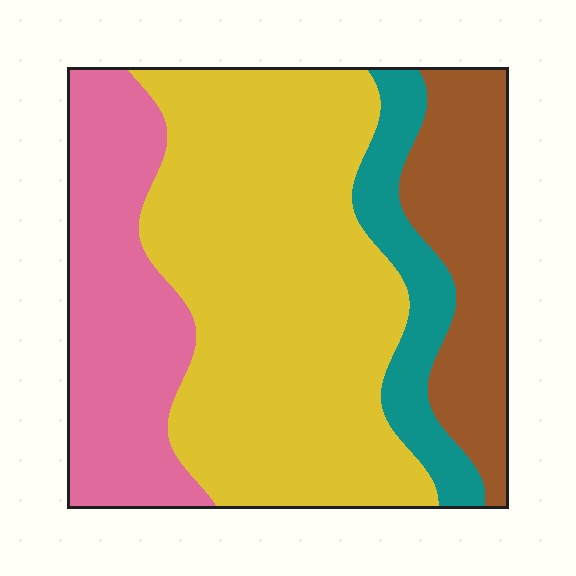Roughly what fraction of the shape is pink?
Pink covers 23% of the shape.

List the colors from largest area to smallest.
From largest to smallest: yellow, pink, brown, teal.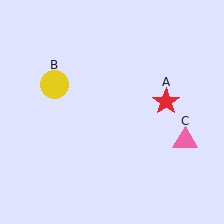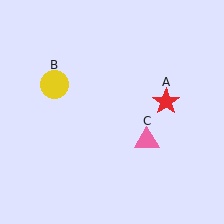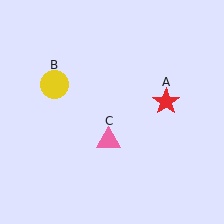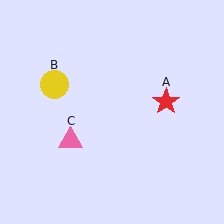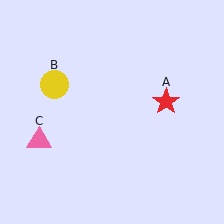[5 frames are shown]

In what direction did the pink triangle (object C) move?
The pink triangle (object C) moved left.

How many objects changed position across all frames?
1 object changed position: pink triangle (object C).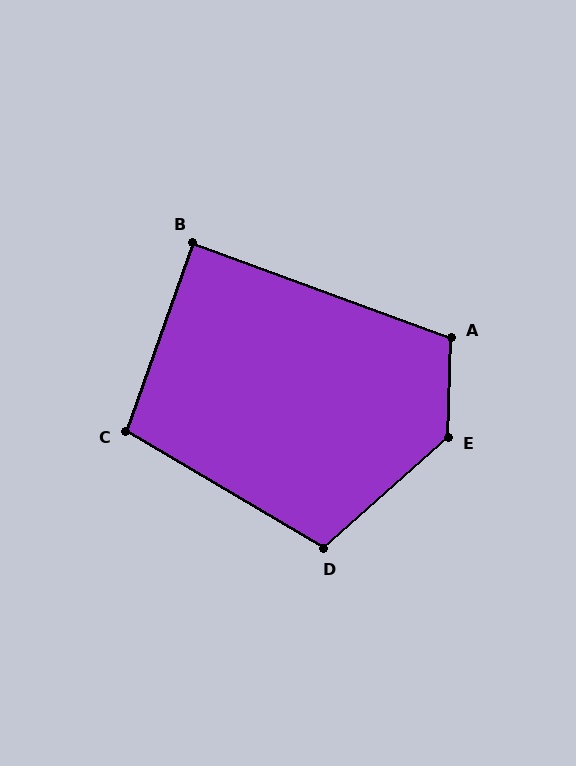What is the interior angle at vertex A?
Approximately 109 degrees (obtuse).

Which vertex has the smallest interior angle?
B, at approximately 89 degrees.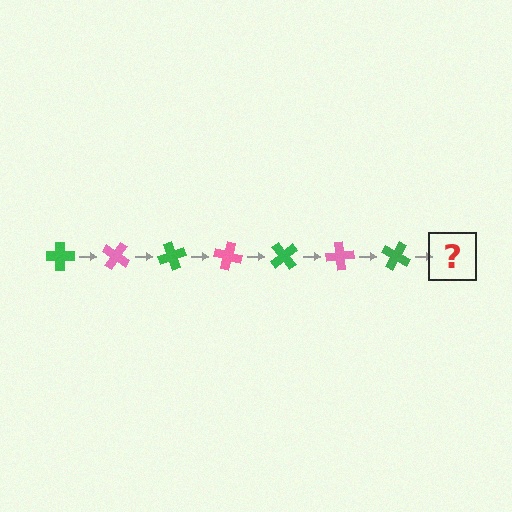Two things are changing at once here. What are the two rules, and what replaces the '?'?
The two rules are that it rotates 35 degrees each step and the color cycles through green and pink. The '?' should be a pink cross, rotated 245 degrees from the start.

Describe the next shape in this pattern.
It should be a pink cross, rotated 245 degrees from the start.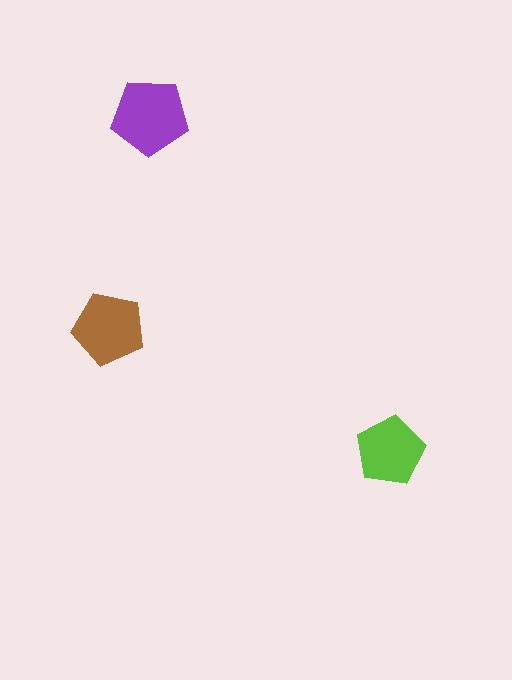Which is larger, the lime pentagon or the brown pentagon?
The brown one.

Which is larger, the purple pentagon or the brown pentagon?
The purple one.